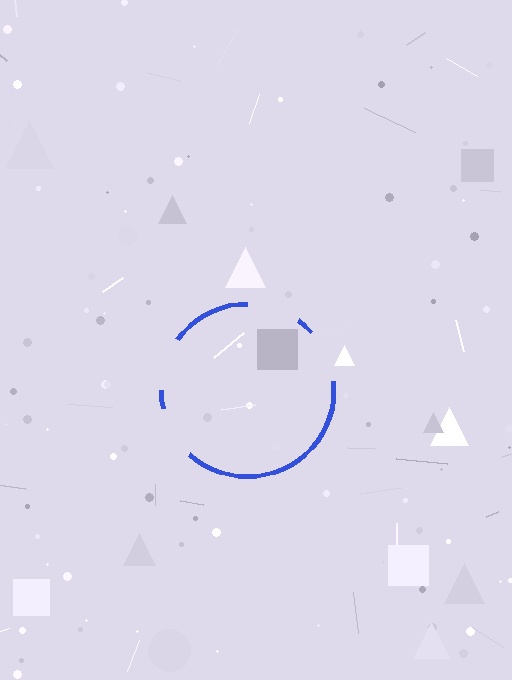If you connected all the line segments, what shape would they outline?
They would outline a circle.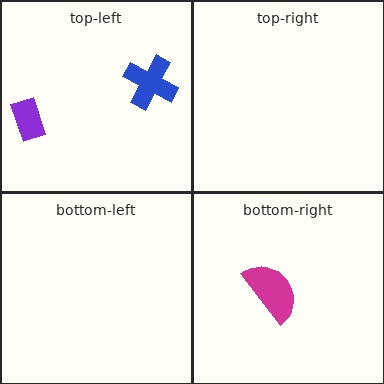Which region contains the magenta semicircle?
The bottom-right region.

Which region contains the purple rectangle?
The top-left region.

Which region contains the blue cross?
The top-left region.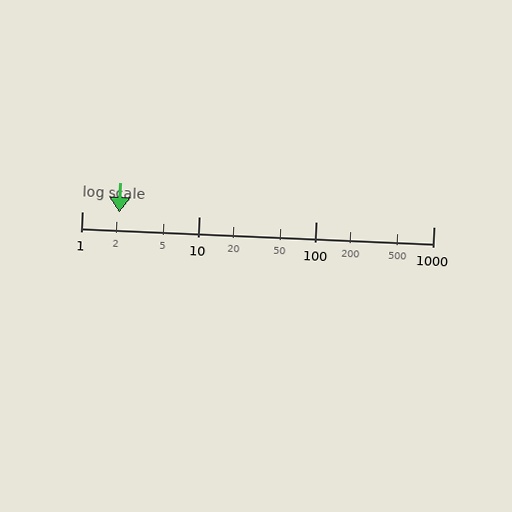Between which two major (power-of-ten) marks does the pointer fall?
The pointer is between 1 and 10.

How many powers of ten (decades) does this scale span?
The scale spans 3 decades, from 1 to 1000.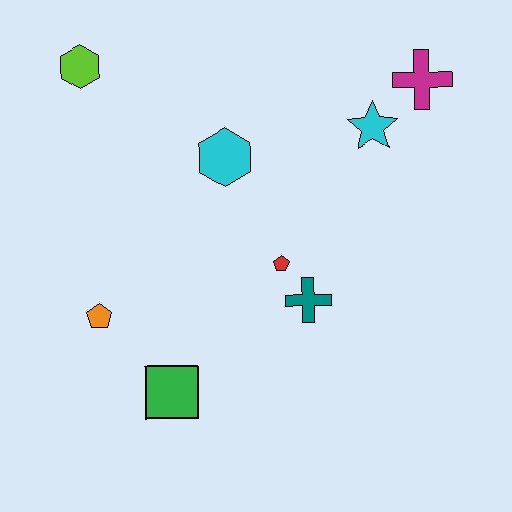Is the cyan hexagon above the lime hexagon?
No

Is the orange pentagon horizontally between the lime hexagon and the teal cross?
Yes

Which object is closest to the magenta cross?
The cyan star is closest to the magenta cross.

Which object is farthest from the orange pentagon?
The magenta cross is farthest from the orange pentagon.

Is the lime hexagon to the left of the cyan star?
Yes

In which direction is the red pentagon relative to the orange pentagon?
The red pentagon is to the right of the orange pentagon.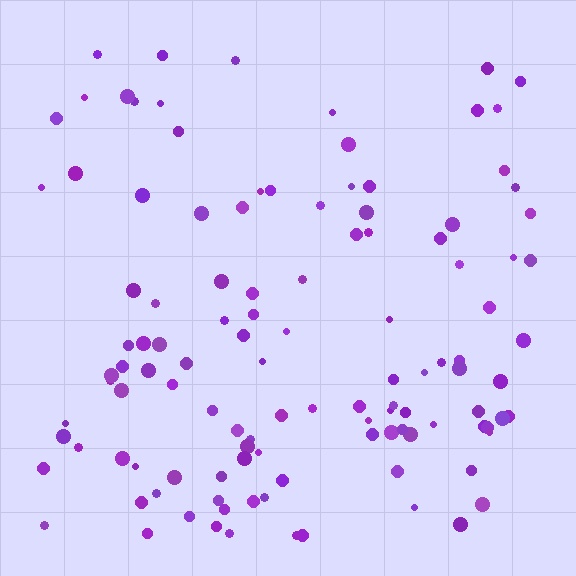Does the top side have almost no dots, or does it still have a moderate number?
Still a moderate number, just noticeably fewer than the bottom.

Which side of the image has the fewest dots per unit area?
The top.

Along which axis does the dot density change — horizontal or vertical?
Vertical.